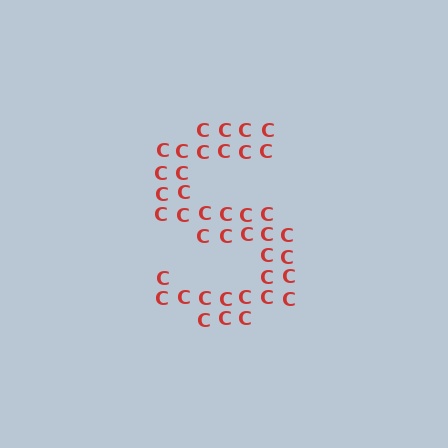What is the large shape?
The large shape is the letter S.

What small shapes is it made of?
It is made of small letter C's.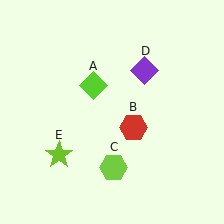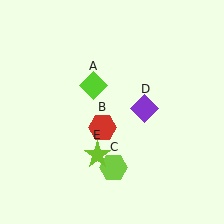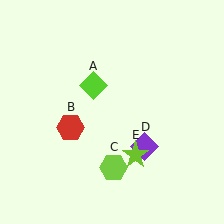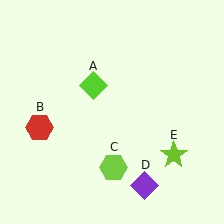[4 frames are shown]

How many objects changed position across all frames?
3 objects changed position: red hexagon (object B), purple diamond (object D), lime star (object E).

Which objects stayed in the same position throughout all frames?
Lime diamond (object A) and lime hexagon (object C) remained stationary.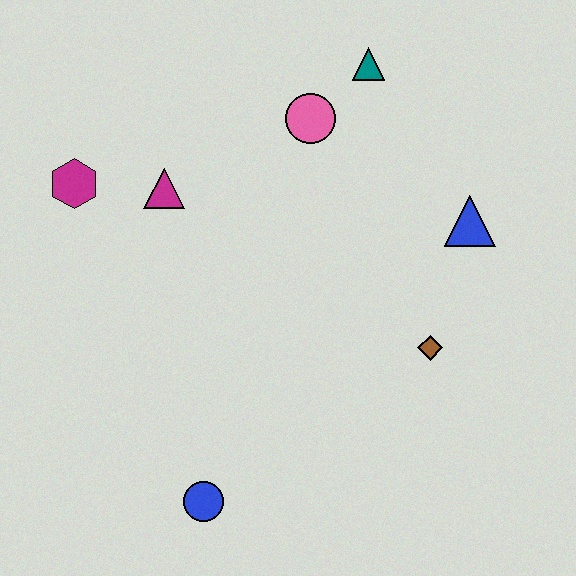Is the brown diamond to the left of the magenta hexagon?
No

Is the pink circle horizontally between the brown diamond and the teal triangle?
No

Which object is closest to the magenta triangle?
The magenta hexagon is closest to the magenta triangle.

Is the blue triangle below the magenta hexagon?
Yes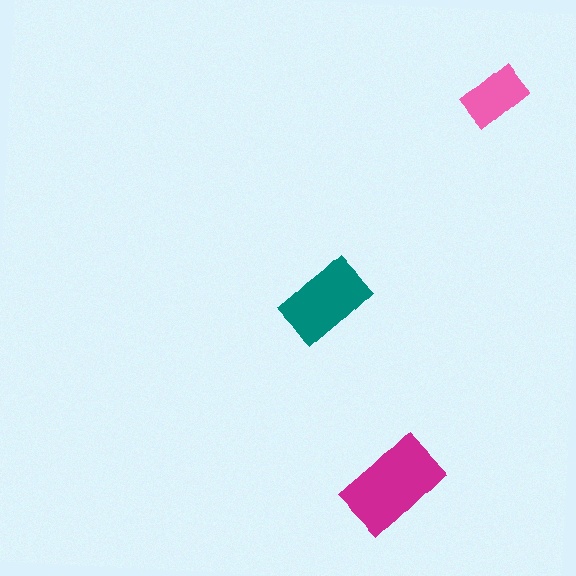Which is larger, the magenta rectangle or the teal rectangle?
The magenta one.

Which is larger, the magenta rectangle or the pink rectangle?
The magenta one.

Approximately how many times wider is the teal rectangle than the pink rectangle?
About 1.5 times wider.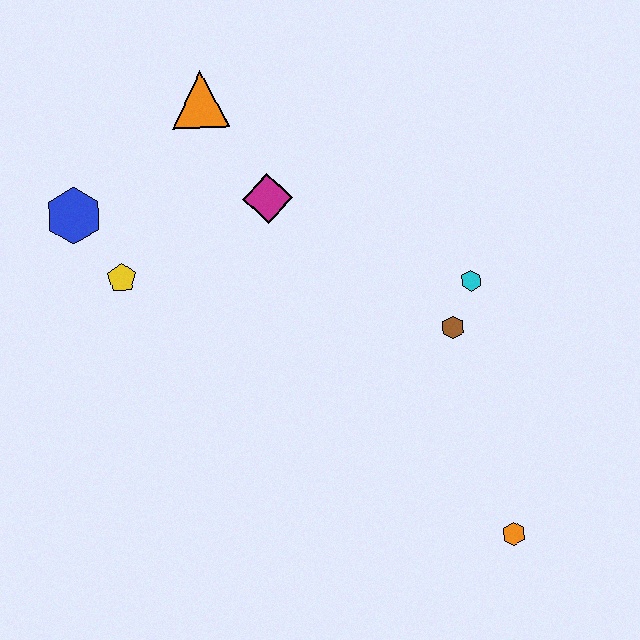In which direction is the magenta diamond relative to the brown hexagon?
The magenta diamond is to the left of the brown hexagon.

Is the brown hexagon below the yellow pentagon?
Yes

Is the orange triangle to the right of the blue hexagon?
Yes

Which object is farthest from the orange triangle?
The orange hexagon is farthest from the orange triangle.